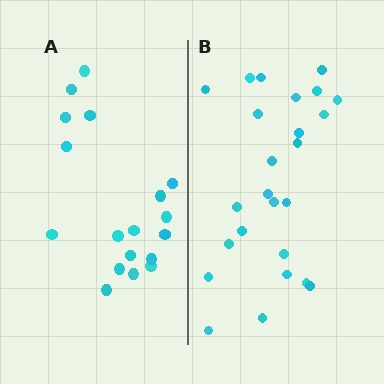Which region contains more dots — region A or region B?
Region B (the right region) has more dots.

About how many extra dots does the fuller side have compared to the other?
Region B has roughly 8 or so more dots than region A.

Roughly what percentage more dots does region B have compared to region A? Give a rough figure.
About 40% more.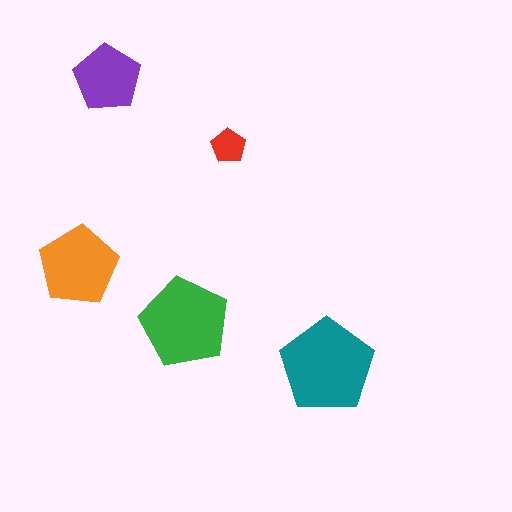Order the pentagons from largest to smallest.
the teal one, the green one, the orange one, the purple one, the red one.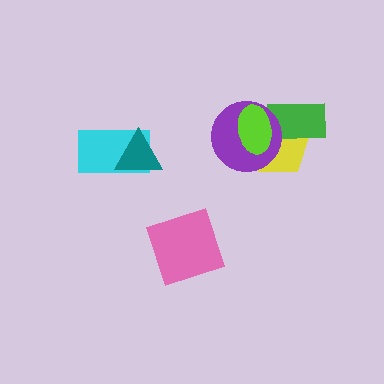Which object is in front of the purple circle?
The lime ellipse is in front of the purple circle.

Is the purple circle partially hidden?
Yes, it is partially covered by another shape.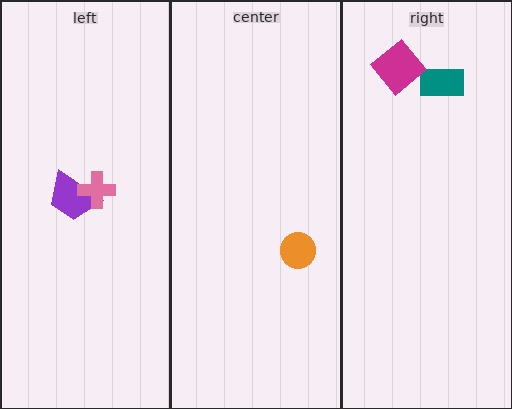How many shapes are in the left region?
2.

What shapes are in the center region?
The orange circle.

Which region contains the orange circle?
The center region.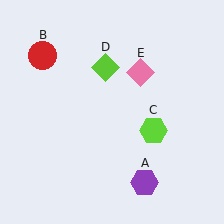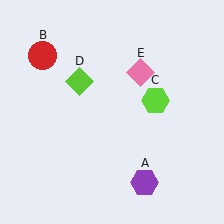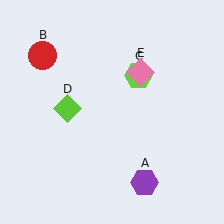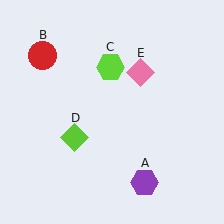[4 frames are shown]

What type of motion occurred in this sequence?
The lime hexagon (object C), lime diamond (object D) rotated counterclockwise around the center of the scene.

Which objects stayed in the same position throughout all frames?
Purple hexagon (object A) and red circle (object B) and pink diamond (object E) remained stationary.